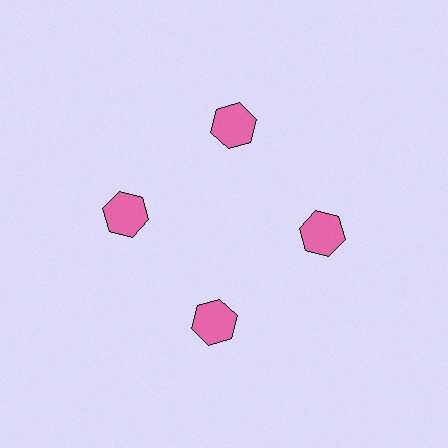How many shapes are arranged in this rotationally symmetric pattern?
There are 4 shapes, arranged in 4 groups of 1.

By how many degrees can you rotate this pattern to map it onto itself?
The pattern maps onto itself every 90 degrees of rotation.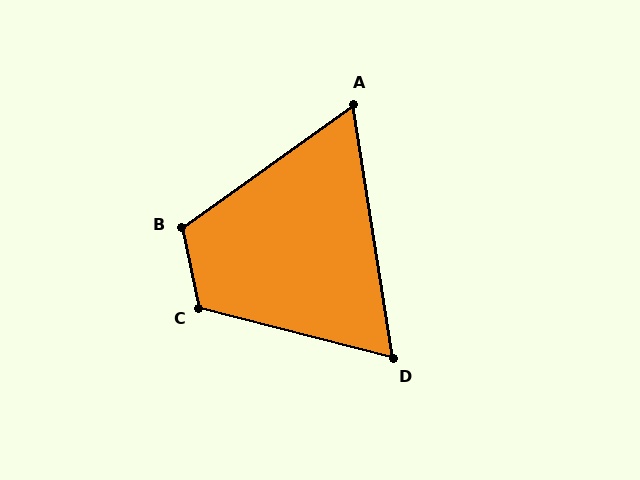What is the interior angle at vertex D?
Approximately 67 degrees (acute).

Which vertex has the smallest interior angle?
A, at approximately 63 degrees.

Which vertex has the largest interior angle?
C, at approximately 117 degrees.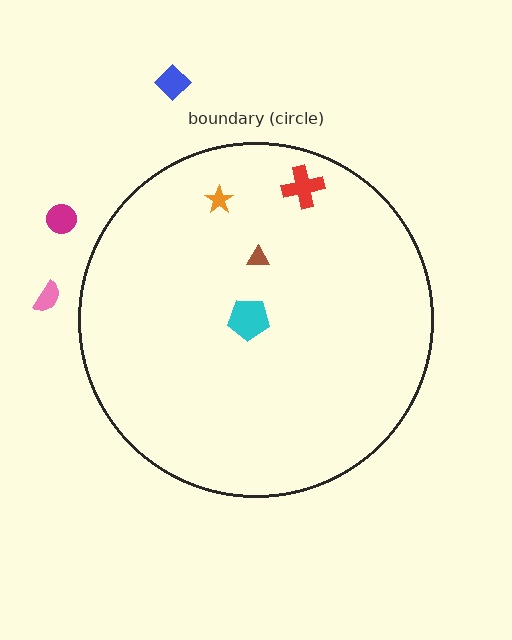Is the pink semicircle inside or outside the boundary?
Outside.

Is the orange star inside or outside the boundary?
Inside.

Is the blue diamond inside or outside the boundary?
Outside.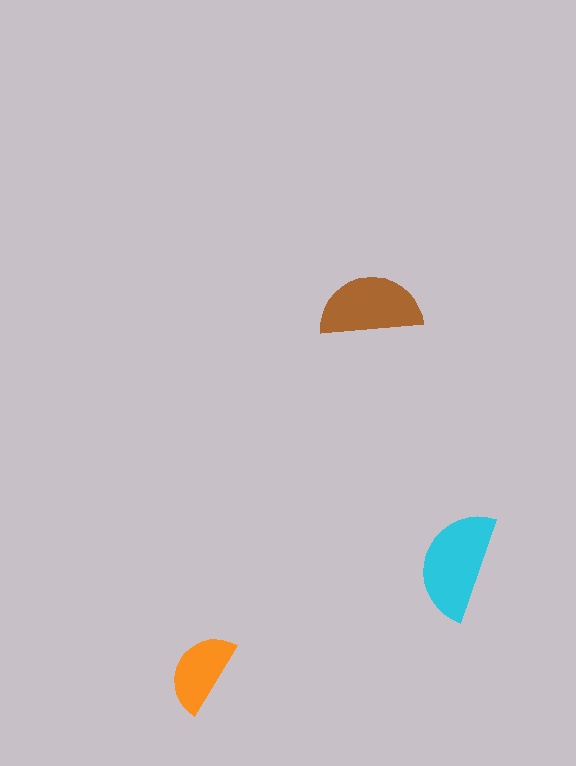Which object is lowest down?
The orange semicircle is bottommost.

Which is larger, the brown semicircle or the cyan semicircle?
The cyan one.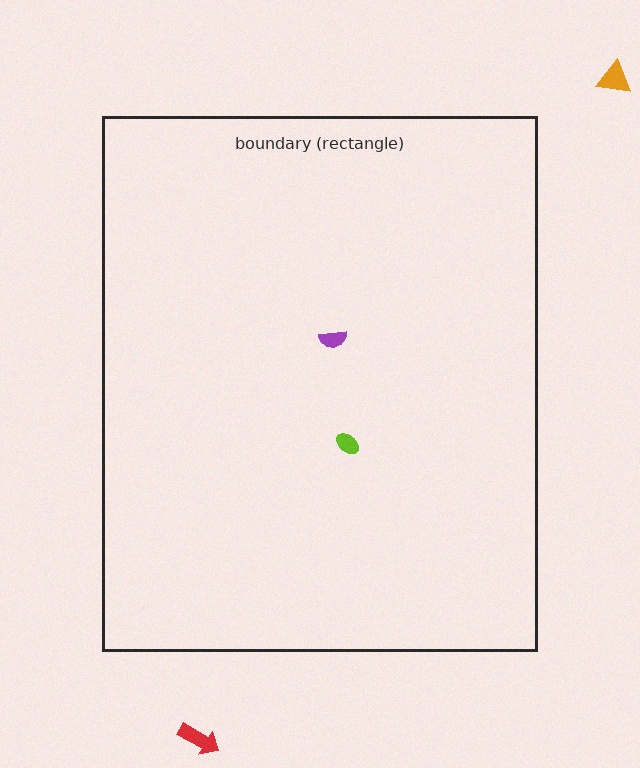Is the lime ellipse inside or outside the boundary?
Inside.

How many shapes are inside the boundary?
2 inside, 2 outside.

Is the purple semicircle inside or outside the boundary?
Inside.